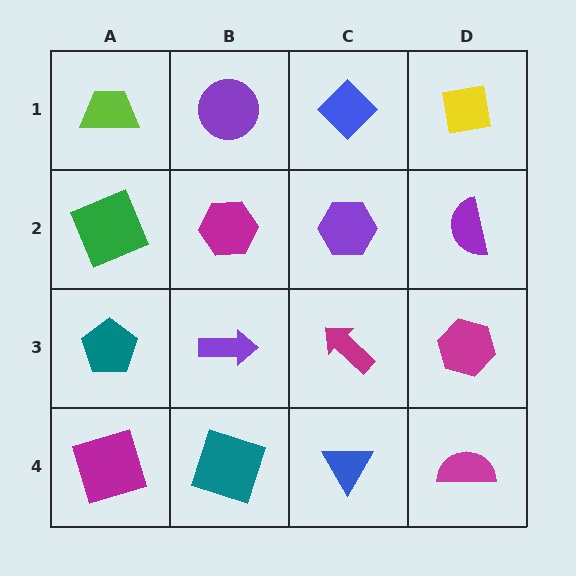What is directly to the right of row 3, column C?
A magenta hexagon.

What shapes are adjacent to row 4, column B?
A purple arrow (row 3, column B), a magenta square (row 4, column A), a blue triangle (row 4, column C).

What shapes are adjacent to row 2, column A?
A lime trapezoid (row 1, column A), a teal pentagon (row 3, column A), a magenta hexagon (row 2, column B).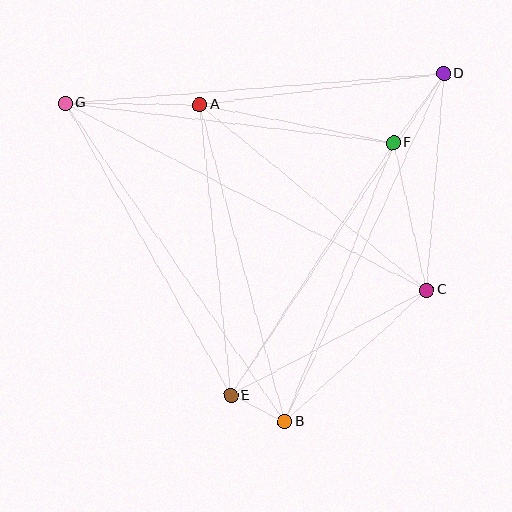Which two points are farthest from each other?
Points C and G are farthest from each other.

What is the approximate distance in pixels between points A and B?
The distance between A and B is approximately 328 pixels.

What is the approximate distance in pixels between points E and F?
The distance between E and F is approximately 301 pixels.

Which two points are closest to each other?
Points B and E are closest to each other.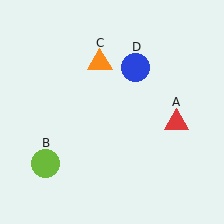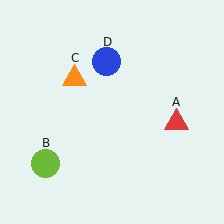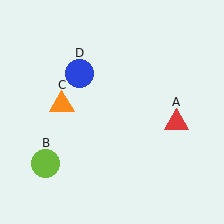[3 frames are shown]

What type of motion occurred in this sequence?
The orange triangle (object C), blue circle (object D) rotated counterclockwise around the center of the scene.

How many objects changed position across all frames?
2 objects changed position: orange triangle (object C), blue circle (object D).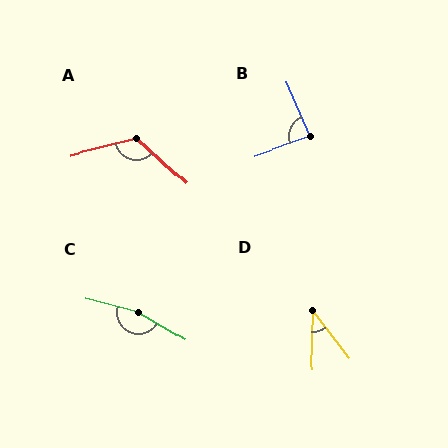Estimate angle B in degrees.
Approximately 86 degrees.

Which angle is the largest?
C, at approximately 163 degrees.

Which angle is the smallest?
D, at approximately 39 degrees.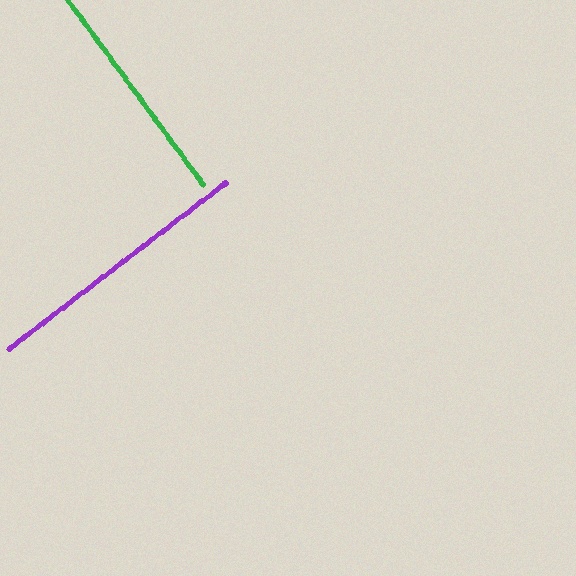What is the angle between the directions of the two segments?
Approximately 89 degrees.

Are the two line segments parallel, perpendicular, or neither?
Perpendicular — they meet at approximately 89°.